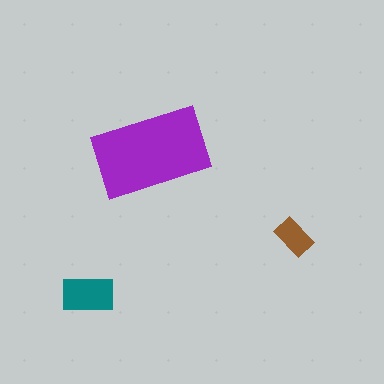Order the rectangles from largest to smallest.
the purple one, the teal one, the brown one.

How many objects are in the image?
There are 3 objects in the image.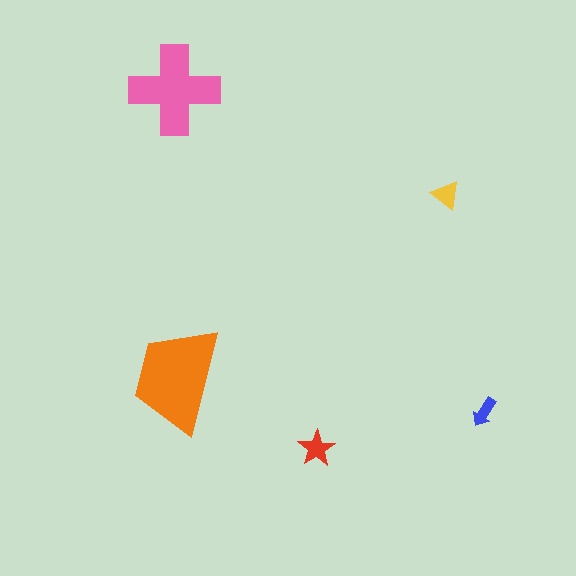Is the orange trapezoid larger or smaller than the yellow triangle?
Larger.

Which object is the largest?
The orange trapezoid.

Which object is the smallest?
The blue arrow.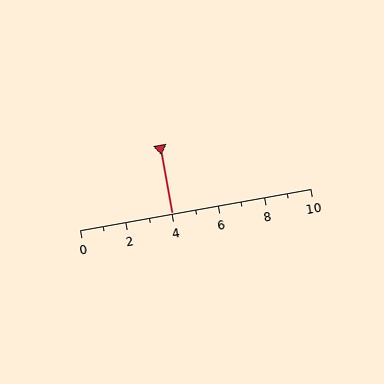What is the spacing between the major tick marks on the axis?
The major ticks are spaced 2 apart.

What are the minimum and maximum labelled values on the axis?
The axis runs from 0 to 10.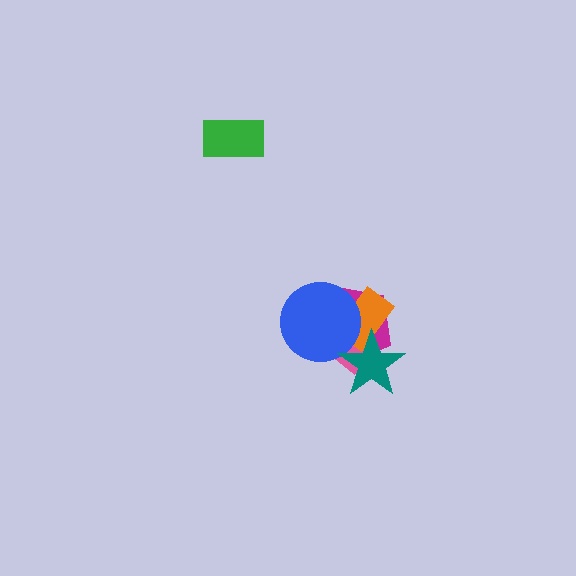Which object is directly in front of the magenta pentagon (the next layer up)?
The pink rectangle is directly in front of the magenta pentagon.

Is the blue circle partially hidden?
Yes, it is partially covered by another shape.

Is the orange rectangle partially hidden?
Yes, it is partially covered by another shape.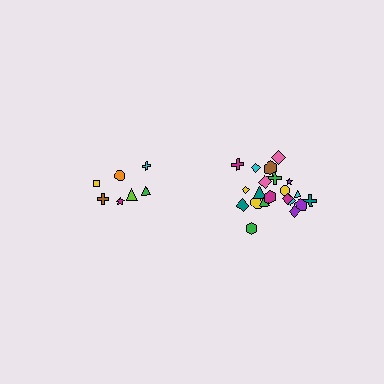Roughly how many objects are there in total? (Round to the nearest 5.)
Roughly 30 objects in total.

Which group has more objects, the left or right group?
The right group.